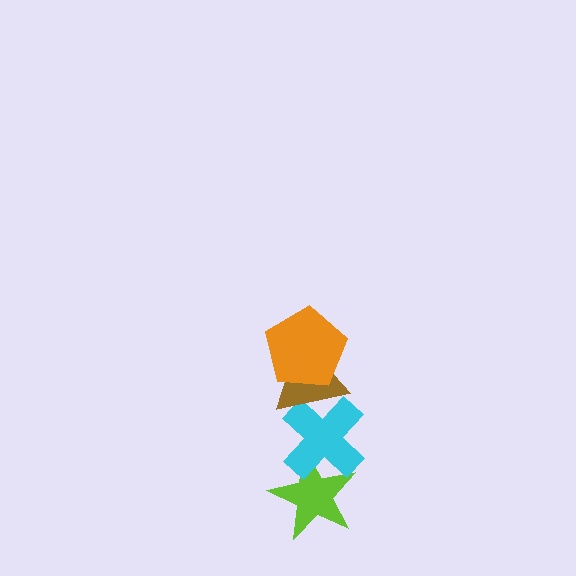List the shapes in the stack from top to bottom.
From top to bottom: the orange pentagon, the brown triangle, the cyan cross, the lime star.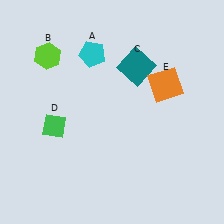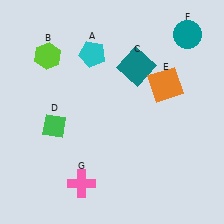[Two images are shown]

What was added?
A teal circle (F), a pink cross (G) were added in Image 2.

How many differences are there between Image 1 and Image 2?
There are 2 differences between the two images.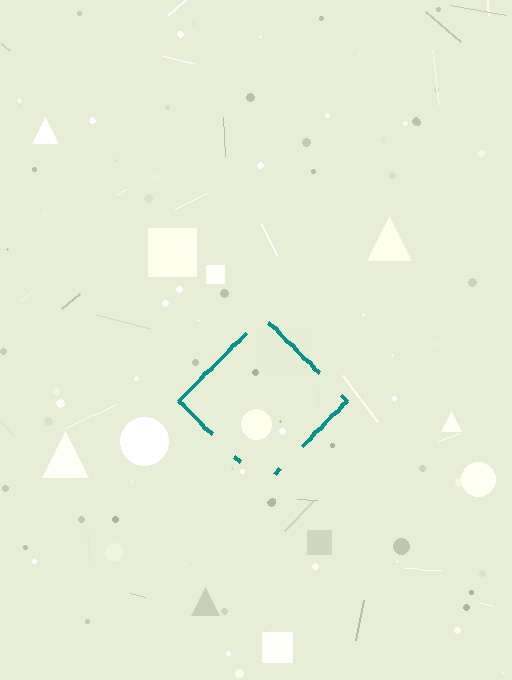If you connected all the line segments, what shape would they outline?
They would outline a diamond.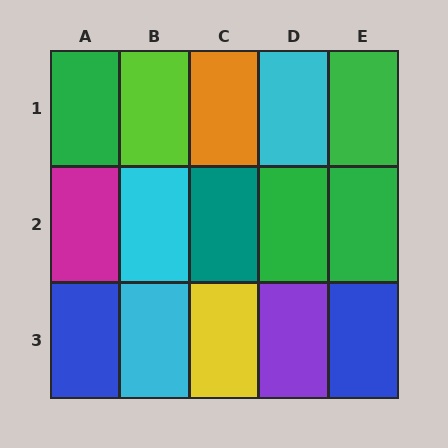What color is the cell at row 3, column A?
Blue.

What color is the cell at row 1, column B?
Lime.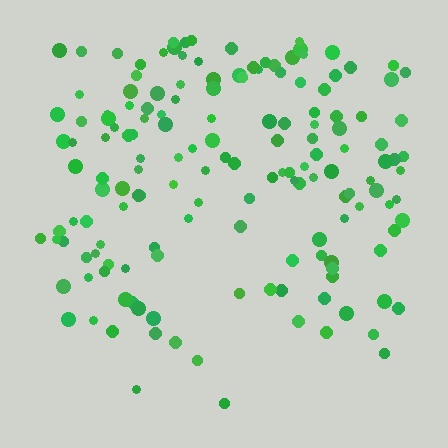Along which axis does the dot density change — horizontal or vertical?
Vertical.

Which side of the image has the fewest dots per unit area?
The bottom.